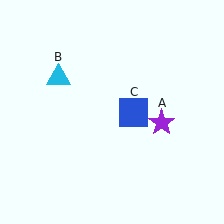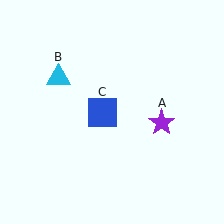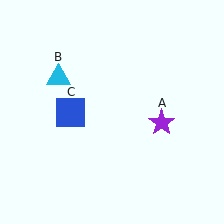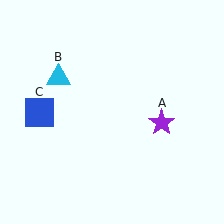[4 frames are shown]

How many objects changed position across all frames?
1 object changed position: blue square (object C).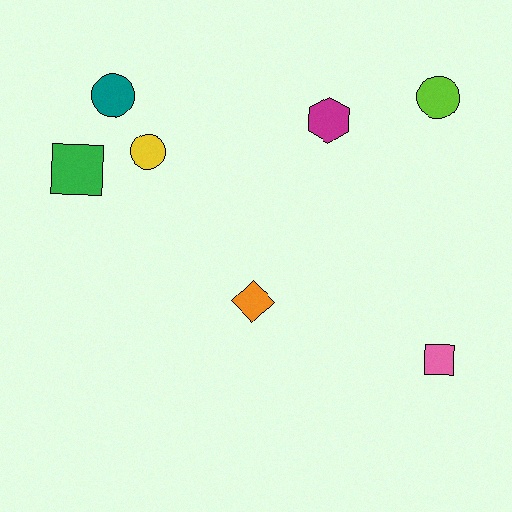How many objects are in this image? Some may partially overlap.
There are 7 objects.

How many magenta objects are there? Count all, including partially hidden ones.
There is 1 magenta object.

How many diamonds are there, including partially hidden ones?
There is 1 diamond.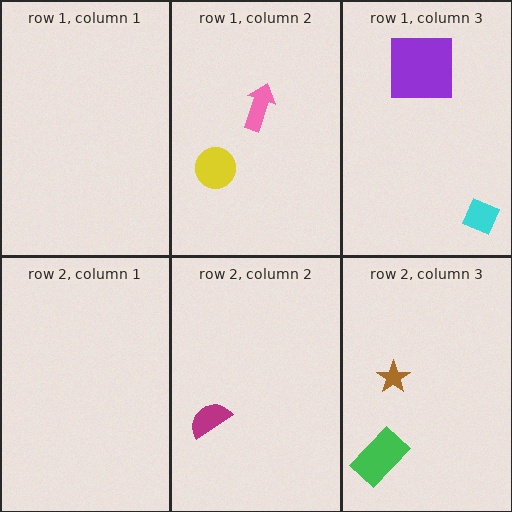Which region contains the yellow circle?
The row 1, column 2 region.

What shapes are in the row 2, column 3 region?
The brown star, the green rectangle.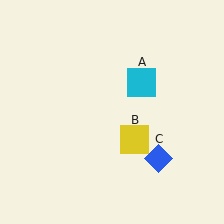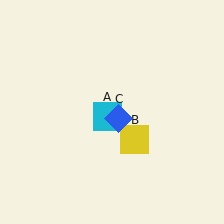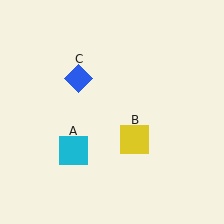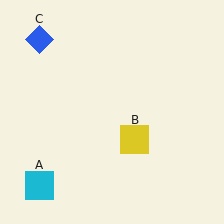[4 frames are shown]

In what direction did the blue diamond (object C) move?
The blue diamond (object C) moved up and to the left.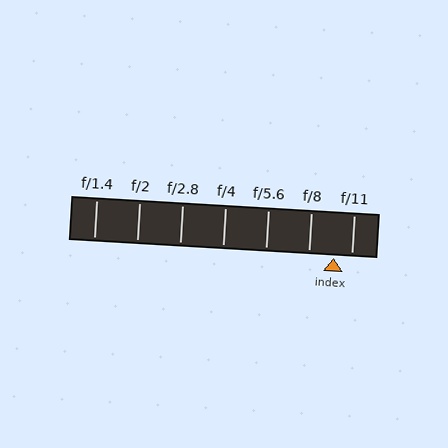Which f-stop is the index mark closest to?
The index mark is closest to f/11.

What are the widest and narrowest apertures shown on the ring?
The widest aperture shown is f/1.4 and the narrowest is f/11.